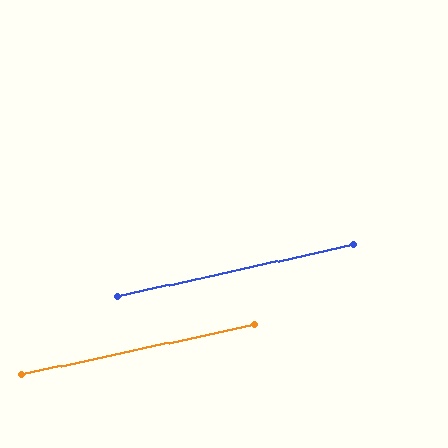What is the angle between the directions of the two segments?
Approximately 0 degrees.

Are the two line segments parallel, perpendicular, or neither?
Parallel — their directions differ by only 0.4°.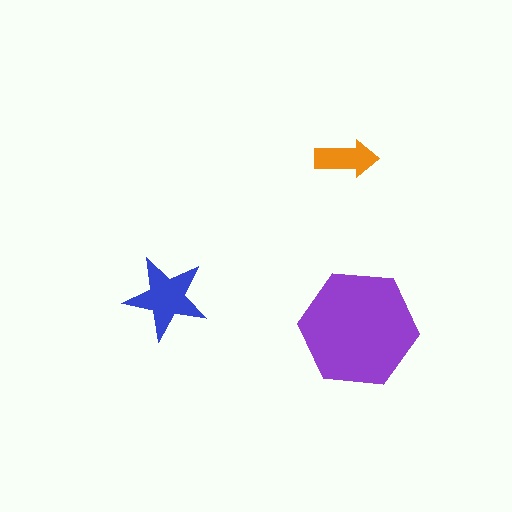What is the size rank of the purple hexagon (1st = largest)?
1st.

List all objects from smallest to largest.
The orange arrow, the blue star, the purple hexagon.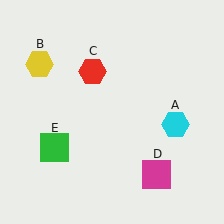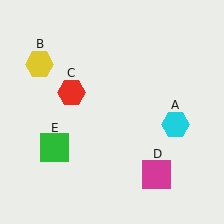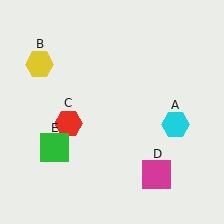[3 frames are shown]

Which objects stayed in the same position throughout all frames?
Cyan hexagon (object A) and yellow hexagon (object B) and magenta square (object D) and green square (object E) remained stationary.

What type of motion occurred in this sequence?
The red hexagon (object C) rotated counterclockwise around the center of the scene.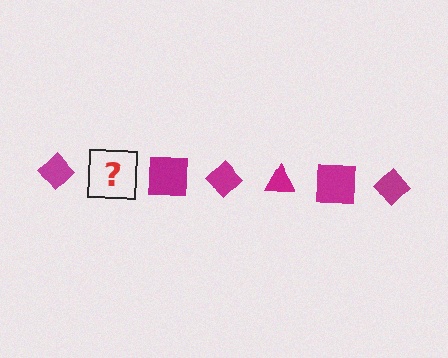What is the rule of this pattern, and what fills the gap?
The rule is that the pattern cycles through diamond, triangle, square shapes in magenta. The gap should be filled with a magenta triangle.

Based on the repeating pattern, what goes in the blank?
The blank should be a magenta triangle.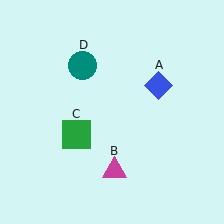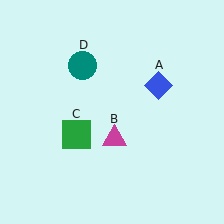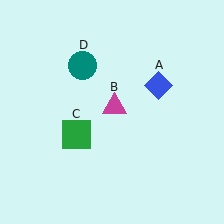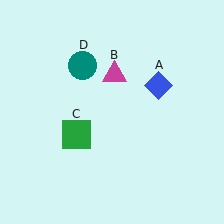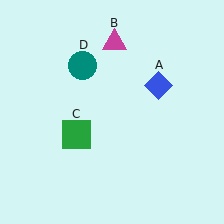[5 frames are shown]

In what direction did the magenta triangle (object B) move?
The magenta triangle (object B) moved up.